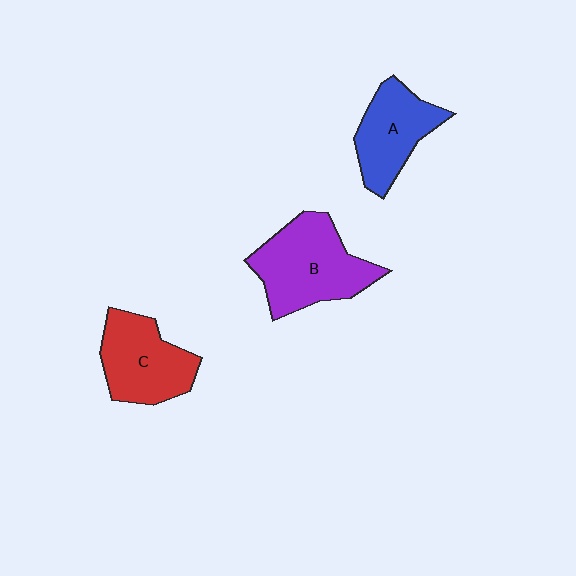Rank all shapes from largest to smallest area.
From largest to smallest: B (purple), C (red), A (blue).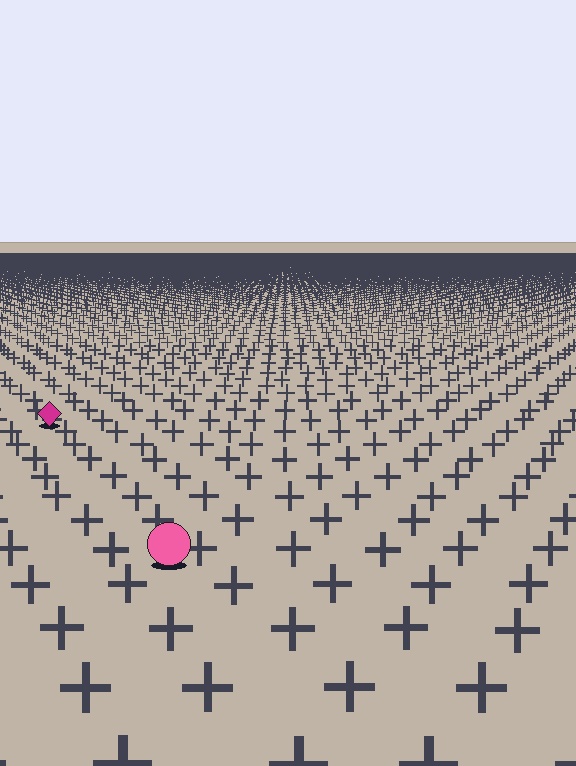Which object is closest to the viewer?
The pink circle is closest. The texture marks near it are larger and more spread out.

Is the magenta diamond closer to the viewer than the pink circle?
No. The pink circle is closer — you can tell from the texture gradient: the ground texture is coarser near it.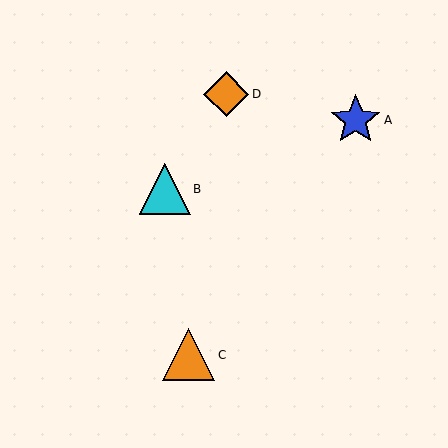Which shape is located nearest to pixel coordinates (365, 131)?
The blue star (labeled A) at (356, 120) is nearest to that location.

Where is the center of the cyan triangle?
The center of the cyan triangle is at (165, 189).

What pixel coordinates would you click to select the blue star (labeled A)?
Click at (356, 120) to select the blue star A.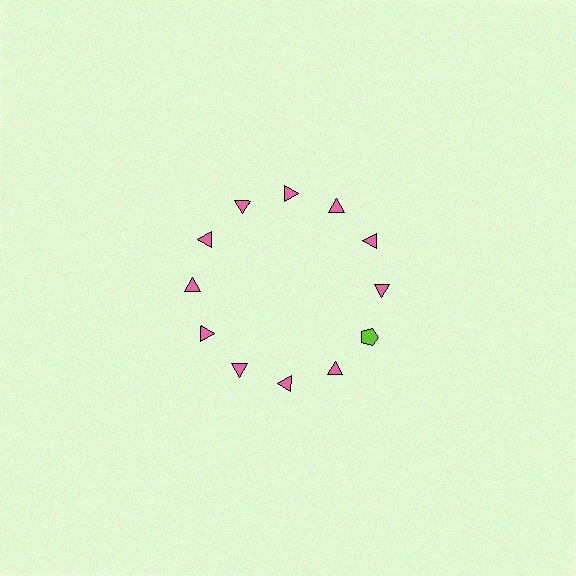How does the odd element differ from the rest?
It differs in both color (lime instead of pink) and shape (pentagon instead of triangle).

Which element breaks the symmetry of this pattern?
The lime pentagon at roughly the 4 o'clock position breaks the symmetry. All other shapes are pink triangles.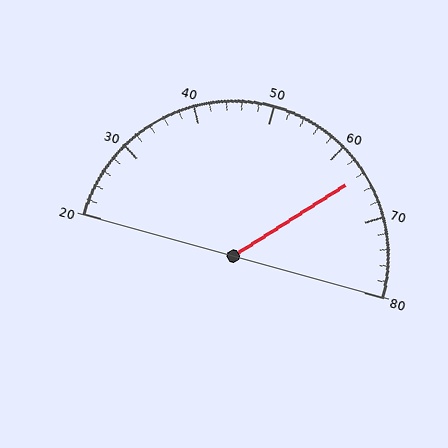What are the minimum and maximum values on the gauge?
The gauge ranges from 20 to 80.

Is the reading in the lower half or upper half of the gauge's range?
The reading is in the upper half of the range (20 to 80).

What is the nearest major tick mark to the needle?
The nearest major tick mark is 60.